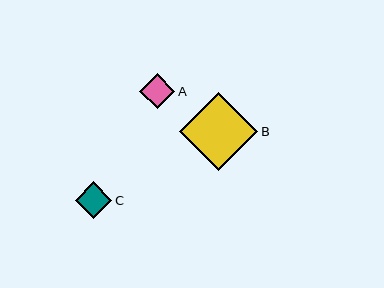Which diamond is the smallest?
Diamond A is the smallest with a size of approximately 35 pixels.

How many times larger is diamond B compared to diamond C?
Diamond B is approximately 2.1 times the size of diamond C.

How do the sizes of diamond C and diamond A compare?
Diamond C and diamond A are approximately the same size.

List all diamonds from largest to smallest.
From largest to smallest: B, C, A.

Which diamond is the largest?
Diamond B is the largest with a size of approximately 78 pixels.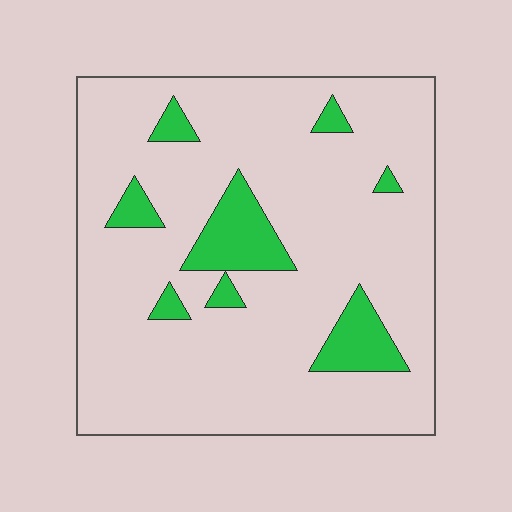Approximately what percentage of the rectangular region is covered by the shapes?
Approximately 15%.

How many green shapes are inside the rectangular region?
8.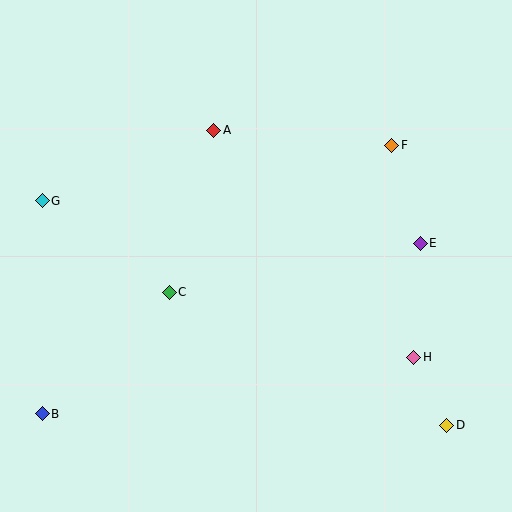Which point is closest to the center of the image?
Point C at (169, 292) is closest to the center.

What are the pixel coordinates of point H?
Point H is at (414, 357).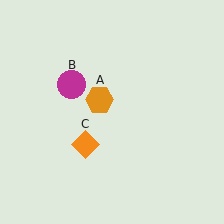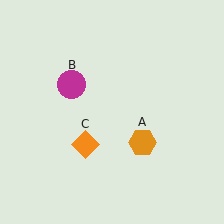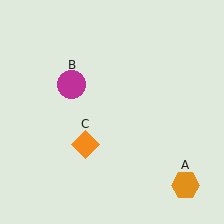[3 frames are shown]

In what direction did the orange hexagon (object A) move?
The orange hexagon (object A) moved down and to the right.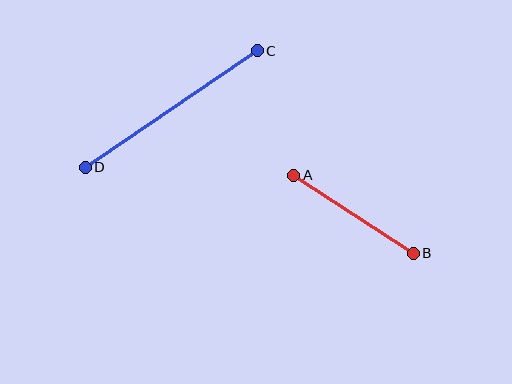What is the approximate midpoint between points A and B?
The midpoint is at approximately (354, 214) pixels.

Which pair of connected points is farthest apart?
Points C and D are farthest apart.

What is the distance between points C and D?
The distance is approximately 208 pixels.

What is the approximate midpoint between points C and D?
The midpoint is at approximately (171, 109) pixels.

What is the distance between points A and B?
The distance is approximately 143 pixels.